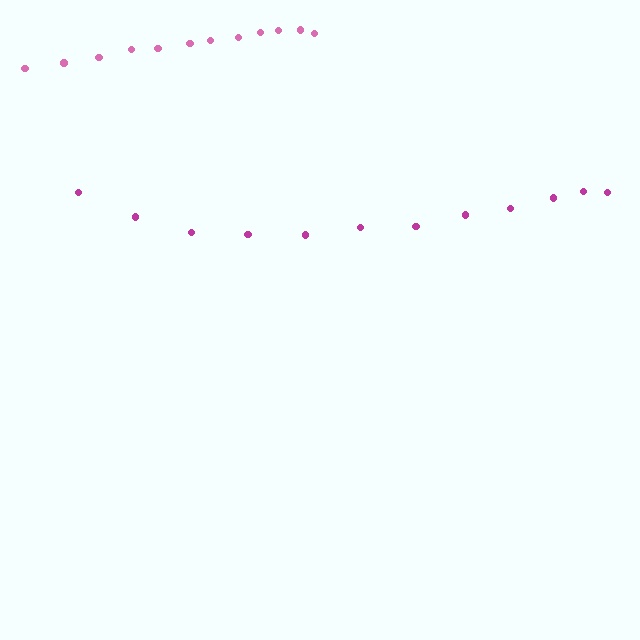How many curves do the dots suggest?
There are 2 distinct paths.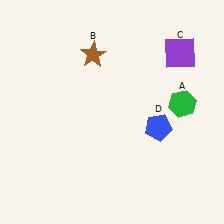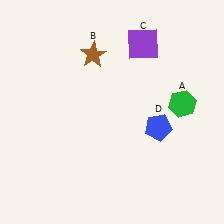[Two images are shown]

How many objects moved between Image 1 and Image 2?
1 object moved between the two images.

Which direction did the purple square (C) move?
The purple square (C) moved left.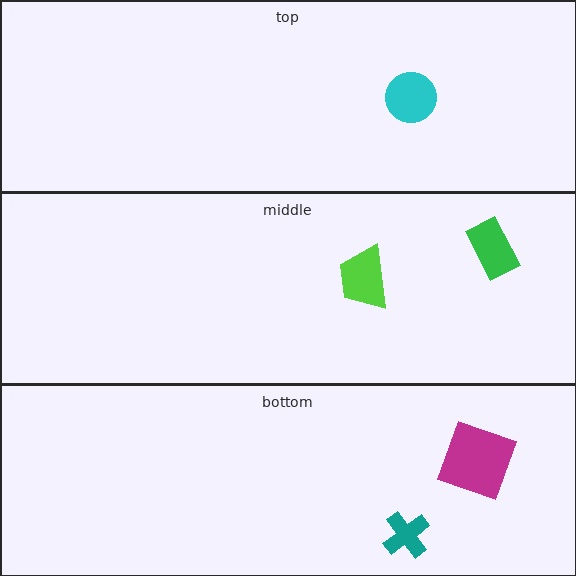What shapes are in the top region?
The cyan circle.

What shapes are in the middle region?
The lime trapezoid, the green rectangle.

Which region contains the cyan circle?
The top region.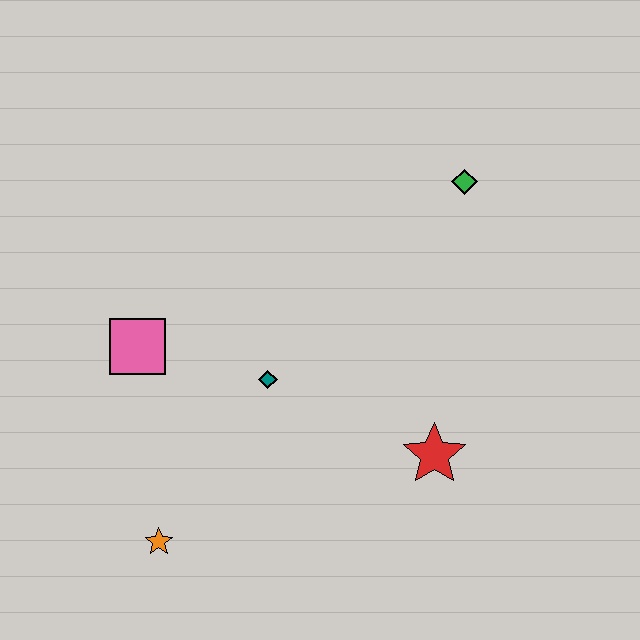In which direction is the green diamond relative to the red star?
The green diamond is above the red star.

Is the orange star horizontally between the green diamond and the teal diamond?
No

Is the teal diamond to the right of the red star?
No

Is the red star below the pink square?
Yes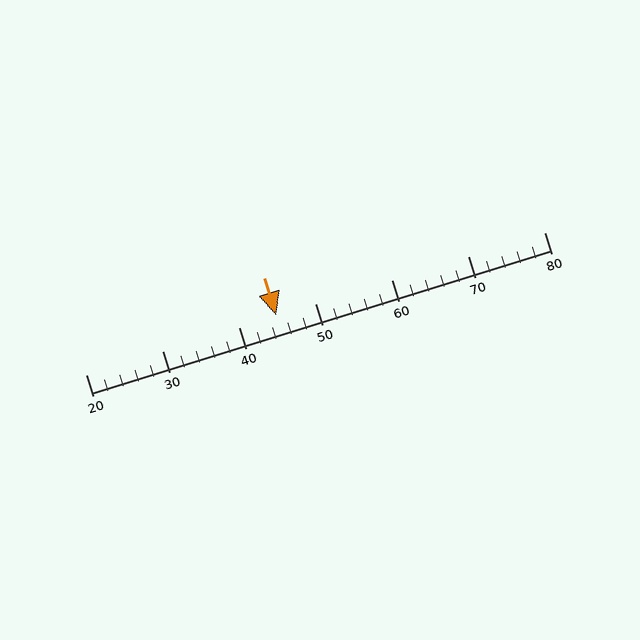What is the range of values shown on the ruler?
The ruler shows values from 20 to 80.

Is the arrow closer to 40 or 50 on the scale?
The arrow is closer to 40.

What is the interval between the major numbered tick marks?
The major tick marks are spaced 10 units apart.